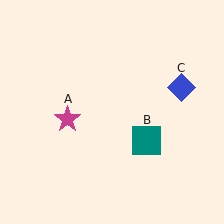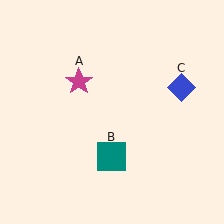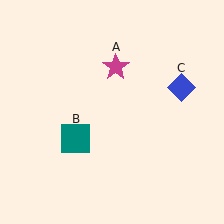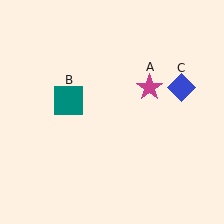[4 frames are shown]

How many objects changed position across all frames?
2 objects changed position: magenta star (object A), teal square (object B).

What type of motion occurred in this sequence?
The magenta star (object A), teal square (object B) rotated clockwise around the center of the scene.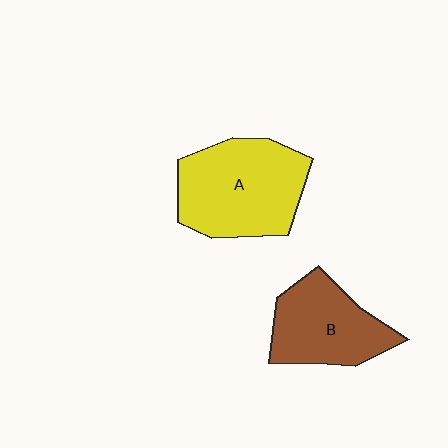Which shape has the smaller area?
Shape B (brown).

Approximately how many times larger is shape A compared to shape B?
Approximately 1.3 times.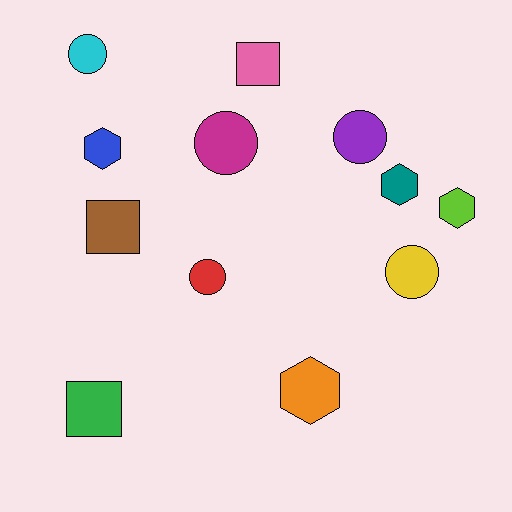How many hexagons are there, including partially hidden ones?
There are 4 hexagons.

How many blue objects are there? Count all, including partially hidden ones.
There is 1 blue object.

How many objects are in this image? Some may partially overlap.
There are 12 objects.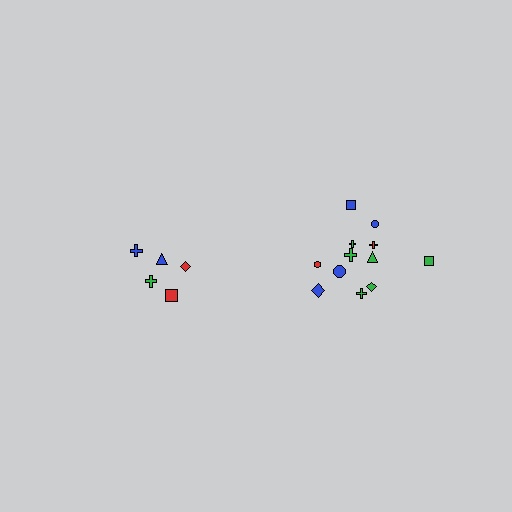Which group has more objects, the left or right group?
The right group.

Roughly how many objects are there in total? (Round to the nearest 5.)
Roughly 15 objects in total.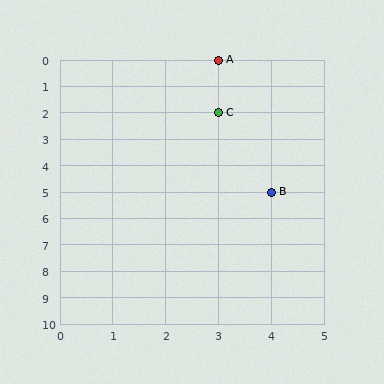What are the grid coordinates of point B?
Point B is at grid coordinates (4, 5).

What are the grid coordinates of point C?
Point C is at grid coordinates (3, 2).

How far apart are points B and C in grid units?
Points B and C are 1 column and 3 rows apart (about 3.2 grid units diagonally).